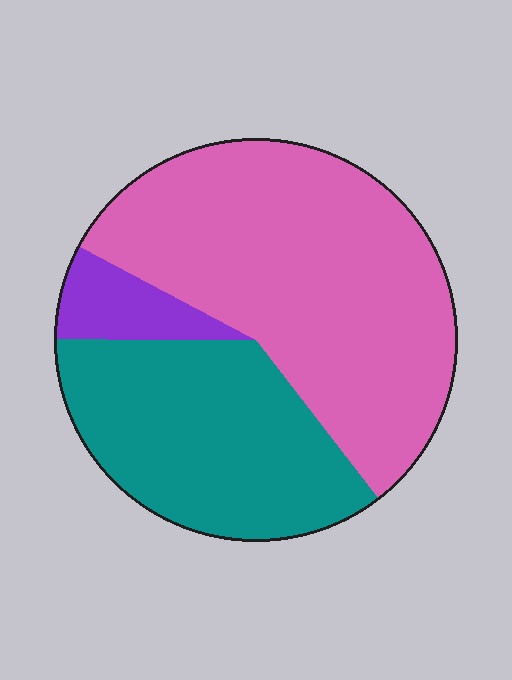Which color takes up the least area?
Purple, at roughly 10%.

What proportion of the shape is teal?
Teal takes up about three eighths (3/8) of the shape.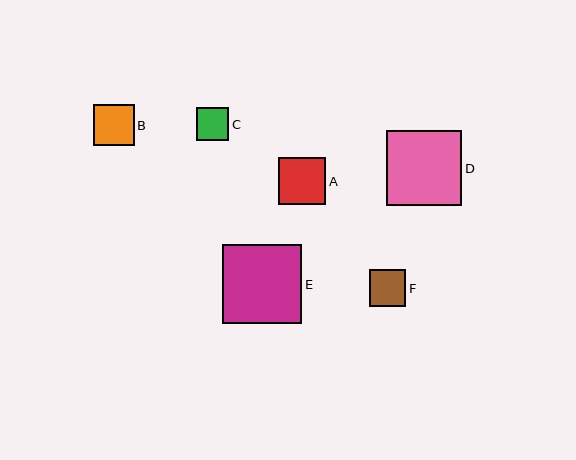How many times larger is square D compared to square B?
Square D is approximately 1.8 times the size of square B.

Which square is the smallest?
Square C is the smallest with a size of approximately 32 pixels.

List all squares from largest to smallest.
From largest to smallest: E, D, A, B, F, C.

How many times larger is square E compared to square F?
Square E is approximately 2.2 times the size of square F.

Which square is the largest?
Square E is the largest with a size of approximately 79 pixels.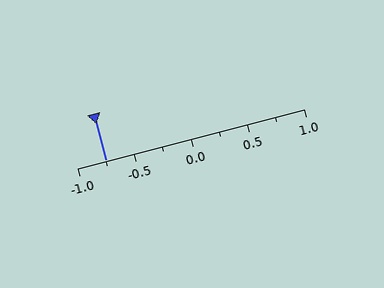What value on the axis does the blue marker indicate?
The marker indicates approximately -0.75.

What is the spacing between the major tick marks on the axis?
The major ticks are spaced 0.5 apart.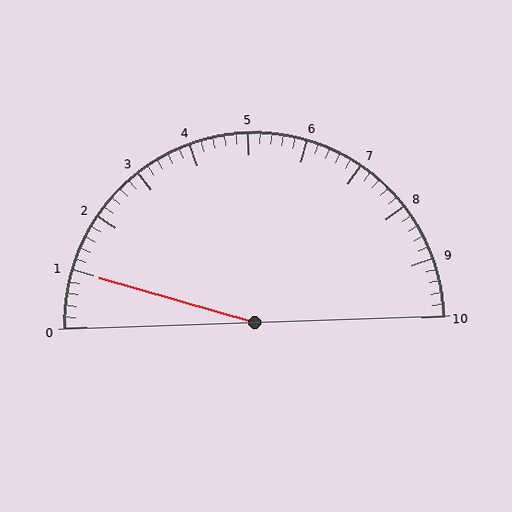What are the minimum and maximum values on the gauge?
The gauge ranges from 0 to 10.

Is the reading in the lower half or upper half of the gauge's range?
The reading is in the lower half of the range (0 to 10).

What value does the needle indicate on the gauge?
The needle indicates approximately 1.0.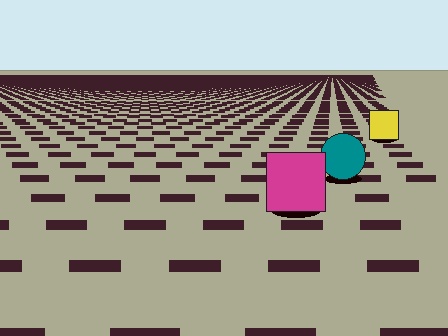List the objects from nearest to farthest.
From nearest to farthest: the magenta square, the teal circle, the yellow square.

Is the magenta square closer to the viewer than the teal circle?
Yes. The magenta square is closer — you can tell from the texture gradient: the ground texture is coarser near it.